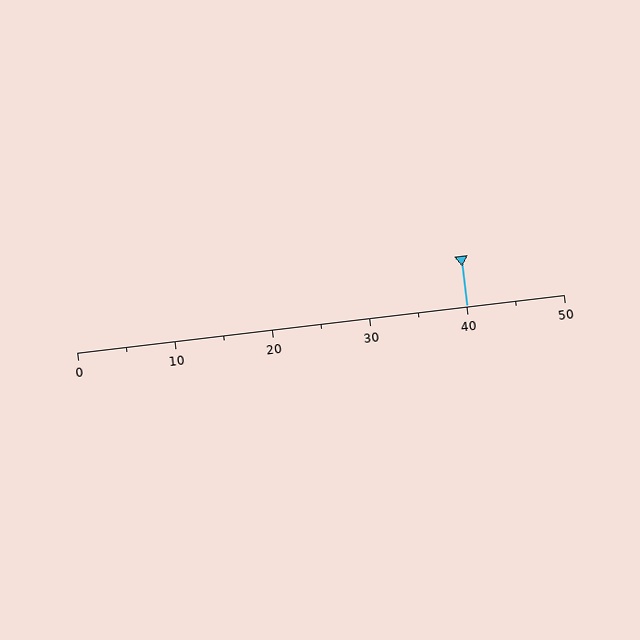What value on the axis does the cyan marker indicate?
The marker indicates approximately 40.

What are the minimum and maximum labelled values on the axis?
The axis runs from 0 to 50.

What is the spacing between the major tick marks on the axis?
The major ticks are spaced 10 apart.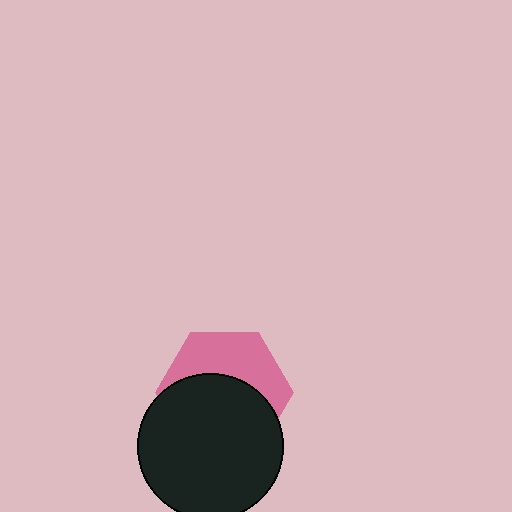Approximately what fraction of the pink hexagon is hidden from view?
Roughly 57% of the pink hexagon is hidden behind the black circle.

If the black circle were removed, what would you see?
You would see the complete pink hexagon.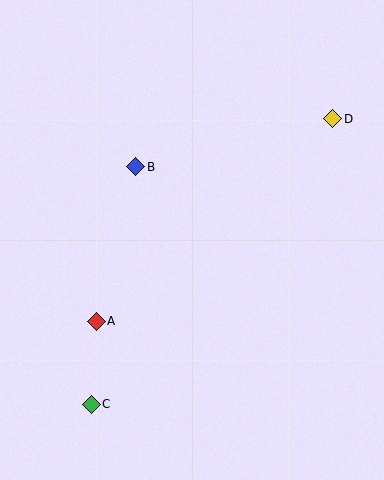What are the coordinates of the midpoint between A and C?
The midpoint between A and C is at (94, 363).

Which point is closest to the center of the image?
Point B at (136, 167) is closest to the center.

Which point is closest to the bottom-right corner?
Point C is closest to the bottom-right corner.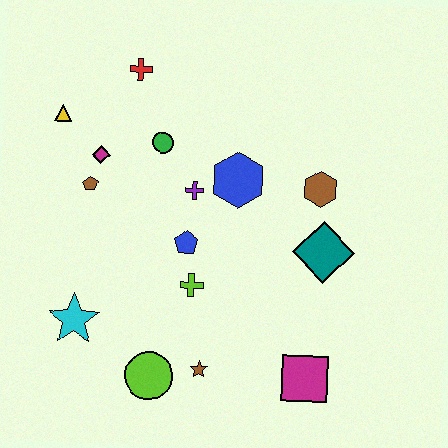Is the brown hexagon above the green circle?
No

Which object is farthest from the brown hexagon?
The cyan star is farthest from the brown hexagon.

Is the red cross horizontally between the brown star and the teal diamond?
No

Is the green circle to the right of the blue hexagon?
No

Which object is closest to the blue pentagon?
The lime cross is closest to the blue pentagon.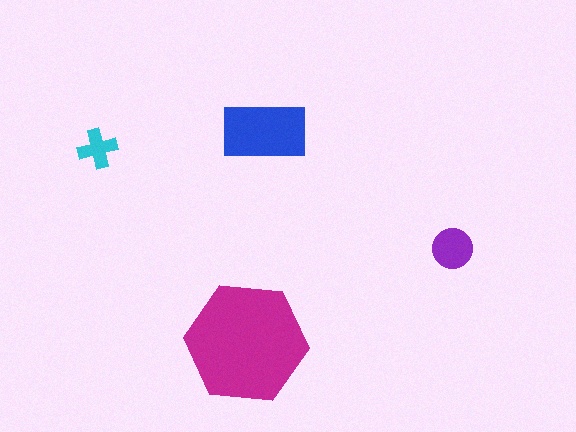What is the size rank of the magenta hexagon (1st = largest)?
1st.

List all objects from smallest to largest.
The cyan cross, the purple circle, the blue rectangle, the magenta hexagon.